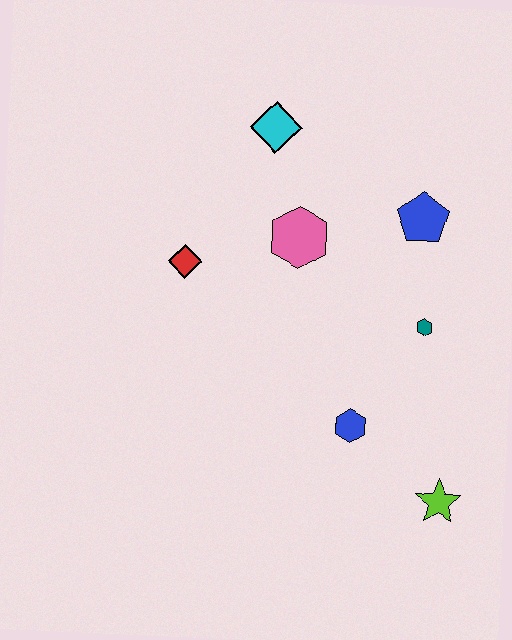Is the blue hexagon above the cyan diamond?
No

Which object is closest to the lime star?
The blue hexagon is closest to the lime star.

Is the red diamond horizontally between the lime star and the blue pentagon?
No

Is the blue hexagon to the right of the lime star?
No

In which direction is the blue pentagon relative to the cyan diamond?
The blue pentagon is to the right of the cyan diamond.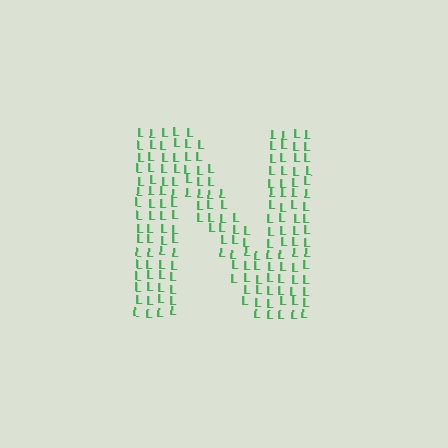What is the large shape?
The large shape is the letter N.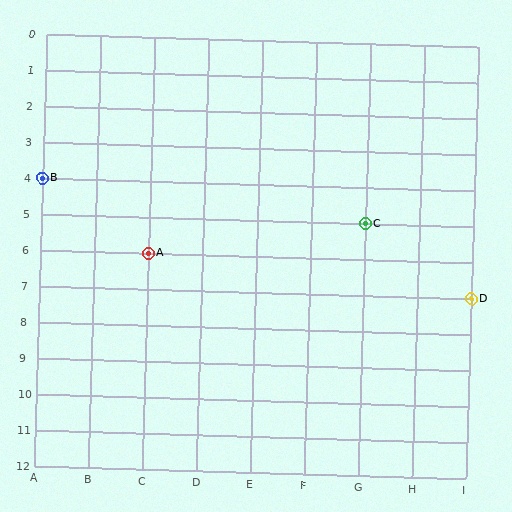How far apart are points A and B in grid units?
Points A and B are 2 columns and 2 rows apart (about 2.8 grid units diagonally).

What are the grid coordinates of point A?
Point A is at grid coordinates (C, 6).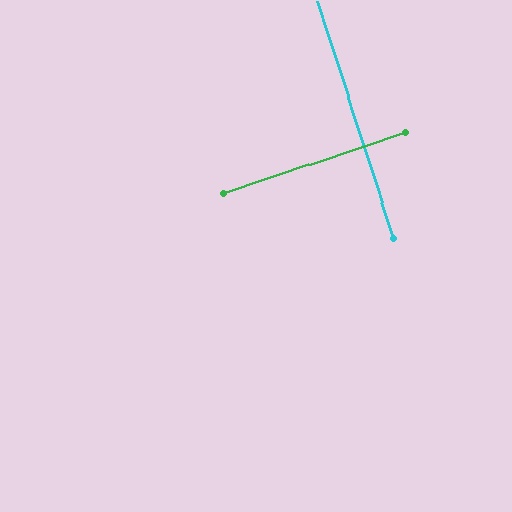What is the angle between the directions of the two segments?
Approximately 89 degrees.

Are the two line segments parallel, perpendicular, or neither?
Perpendicular — they meet at approximately 89°.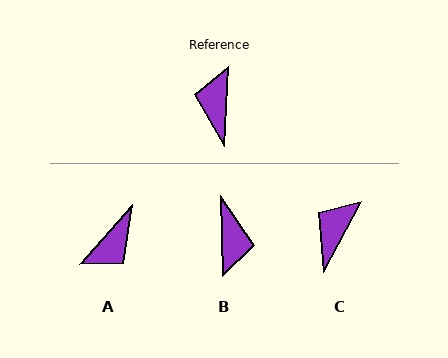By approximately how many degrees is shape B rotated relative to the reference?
Approximately 176 degrees clockwise.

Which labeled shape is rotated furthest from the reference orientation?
B, about 176 degrees away.